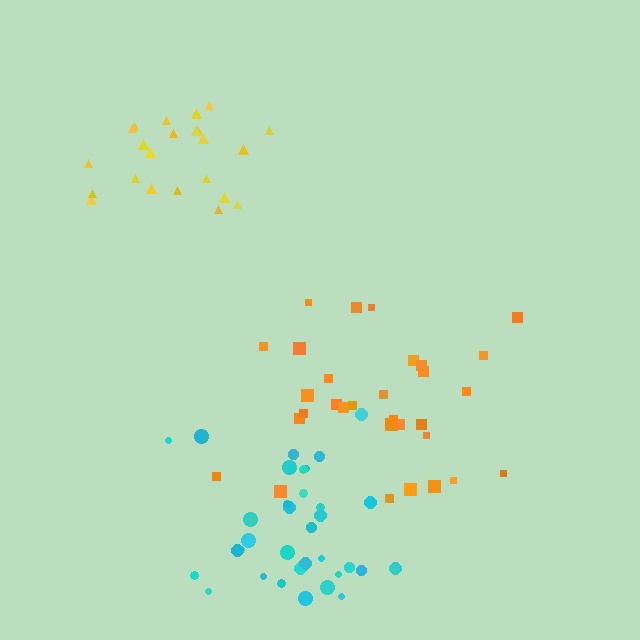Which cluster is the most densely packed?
Yellow.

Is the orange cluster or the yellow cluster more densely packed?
Yellow.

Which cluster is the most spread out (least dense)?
Orange.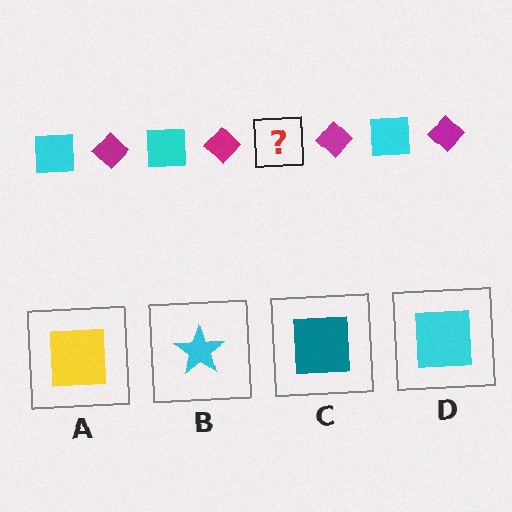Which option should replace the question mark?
Option D.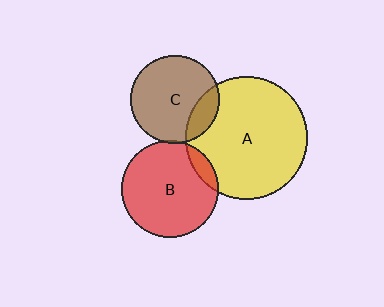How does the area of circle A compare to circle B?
Approximately 1.6 times.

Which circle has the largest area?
Circle A (yellow).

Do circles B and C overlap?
Yes.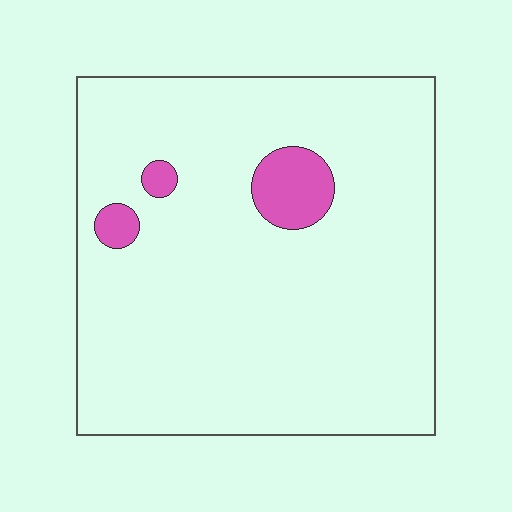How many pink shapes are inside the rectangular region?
3.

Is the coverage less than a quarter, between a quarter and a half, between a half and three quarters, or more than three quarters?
Less than a quarter.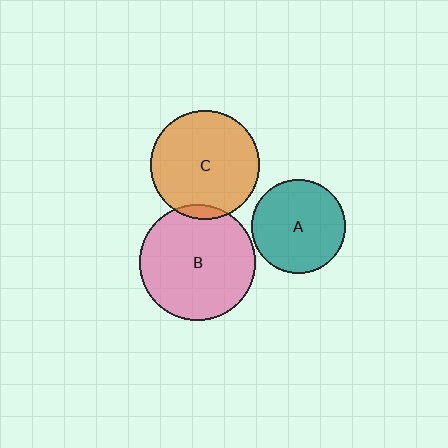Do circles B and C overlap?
Yes.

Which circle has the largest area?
Circle B (pink).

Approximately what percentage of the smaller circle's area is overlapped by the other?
Approximately 5%.